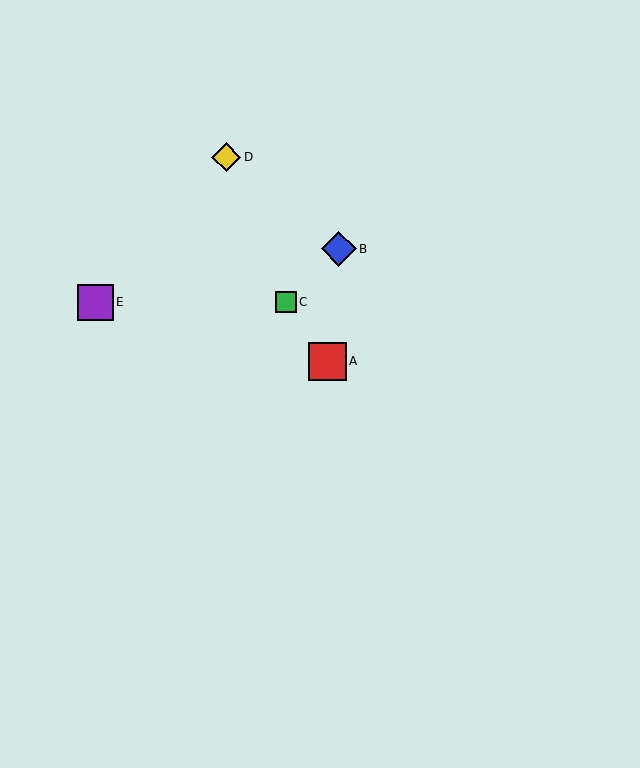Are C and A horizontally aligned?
No, C is at y≈302 and A is at y≈361.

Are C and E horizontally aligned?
Yes, both are at y≈302.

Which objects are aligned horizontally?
Objects C, E are aligned horizontally.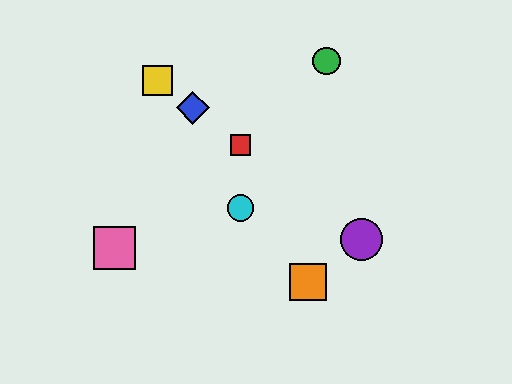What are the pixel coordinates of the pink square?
The pink square is at (114, 248).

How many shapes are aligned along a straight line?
4 shapes (the red square, the blue diamond, the yellow square, the purple circle) are aligned along a straight line.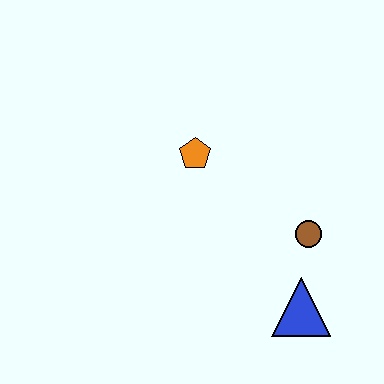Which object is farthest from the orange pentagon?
The blue triangle is farthest from the orange pentagon.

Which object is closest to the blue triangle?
The brown circle is closest to the blue triangle.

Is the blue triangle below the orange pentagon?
Yes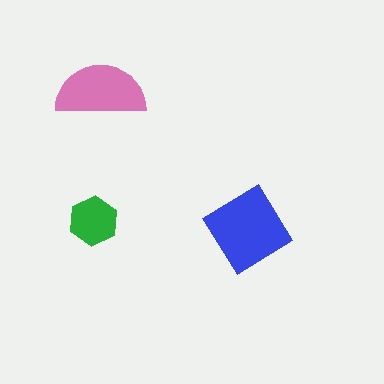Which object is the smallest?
The green hexagon.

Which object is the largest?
The blue diamond.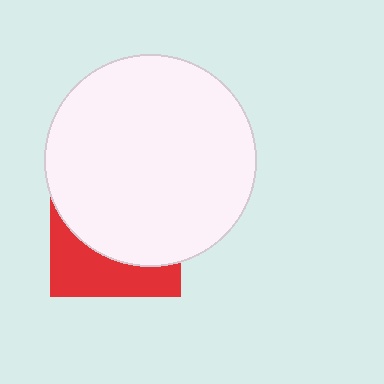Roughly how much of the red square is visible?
A small part of it is visible (roughly 35%).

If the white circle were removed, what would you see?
You would see the complete red square.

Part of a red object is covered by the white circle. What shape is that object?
It is a square.